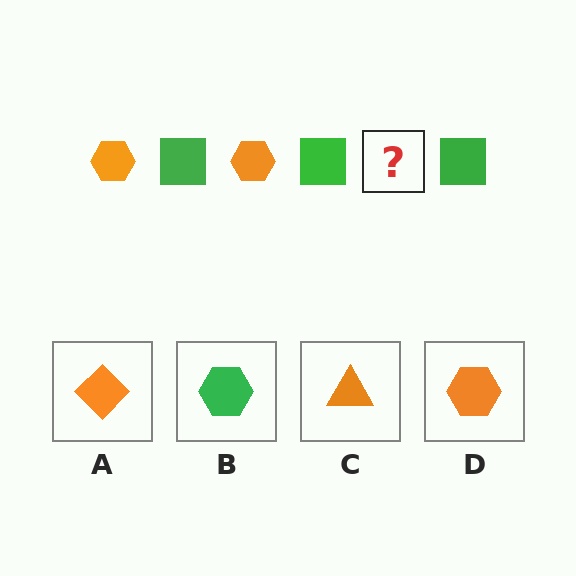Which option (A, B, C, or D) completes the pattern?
D.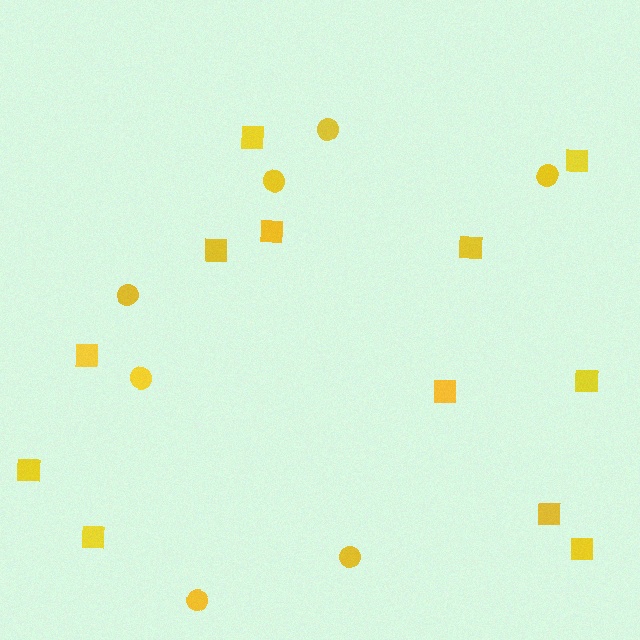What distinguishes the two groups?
There are 2 groups: one group of squares (12) and one group of circles (7).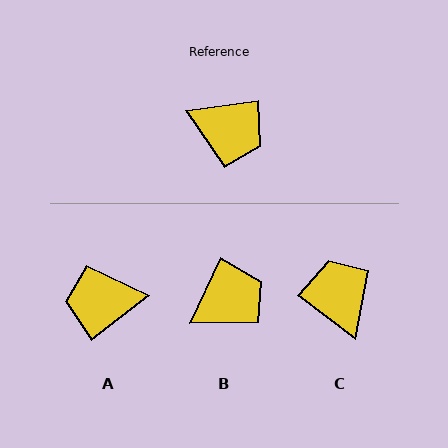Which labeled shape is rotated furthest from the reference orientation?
A, about 150 degrees away.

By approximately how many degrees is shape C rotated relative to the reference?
Approximately 135 degrees counter-clockwise.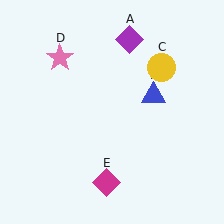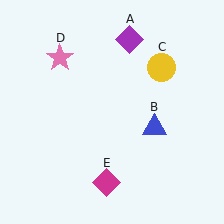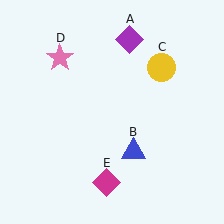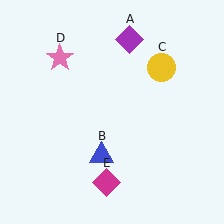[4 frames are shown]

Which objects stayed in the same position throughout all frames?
Purple diamond (object A) and yellow circle (object C) and pink star (object D) and magenta diamond (object E) remained stationary.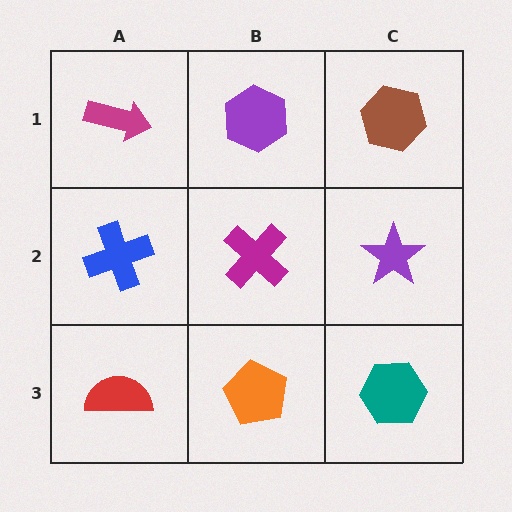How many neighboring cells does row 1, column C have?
2.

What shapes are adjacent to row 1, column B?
A magenta cross (row 2, column B), a magenta arrow (row 1, column A), a brown hexagon (row 1, column C).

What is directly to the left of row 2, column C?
A magenta cross.